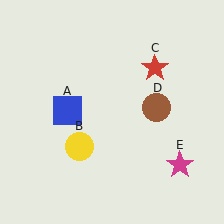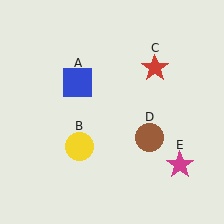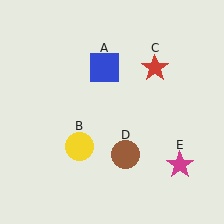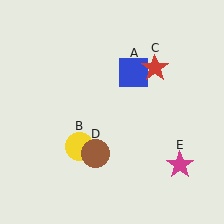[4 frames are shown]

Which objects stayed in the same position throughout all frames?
Yellow circle (object B) and red star (object C) and magenta star (object E) remained stationary.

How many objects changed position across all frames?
2 objects changed position: blue square (object A), brown circle (object D).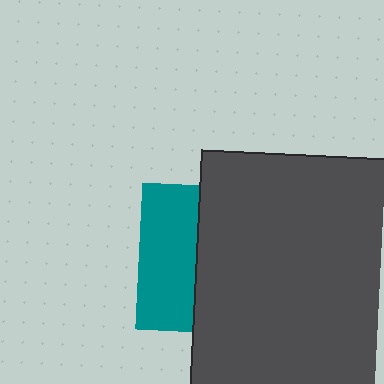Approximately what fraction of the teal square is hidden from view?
Roughly 60% of the teal square is hidden behind the dark gray square.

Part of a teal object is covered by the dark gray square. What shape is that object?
It is a square.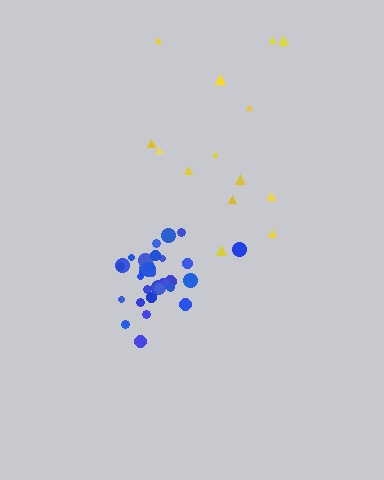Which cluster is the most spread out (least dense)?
Yellow.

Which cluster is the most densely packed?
Blue.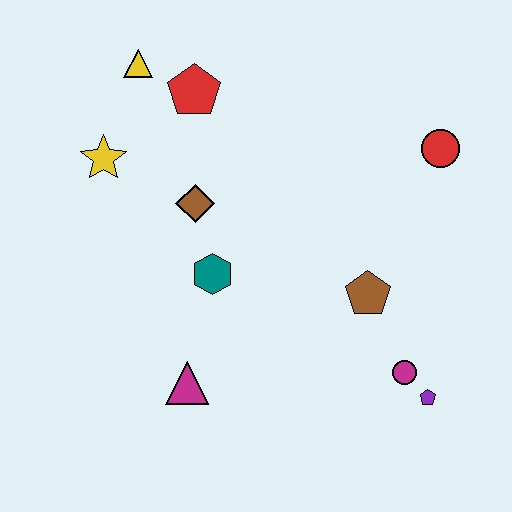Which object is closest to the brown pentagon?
The magenta circle is closest to the brown pentagon.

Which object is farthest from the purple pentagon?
The yellow triangle is farthest from the purple pentagon.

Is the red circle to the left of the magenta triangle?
No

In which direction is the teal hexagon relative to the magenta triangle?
The teal hexagon is above the magenta triangle.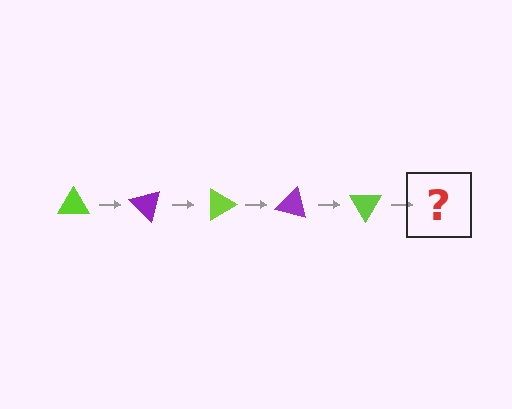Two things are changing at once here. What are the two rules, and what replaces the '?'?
The two rules are that it rotates 45 degrees each step and the color cycles through lime and purple. The '?' should be a purple triangle, rotated 225 degrees from the start.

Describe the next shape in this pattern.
It should be a purple triangle, rotated 225 degrees from the start.